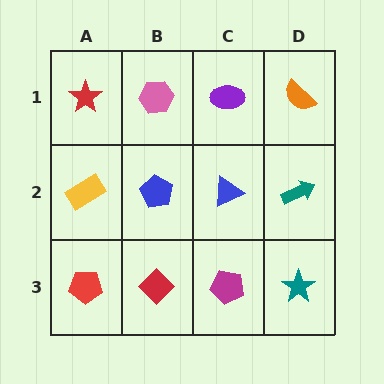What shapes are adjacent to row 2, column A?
A red star (row 1, column A), a red pentagon (row 3, column A), a blue pentagon (row 2, column B).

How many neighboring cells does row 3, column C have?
3.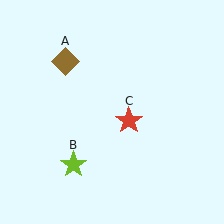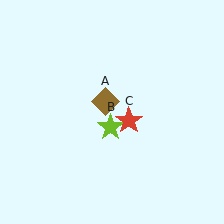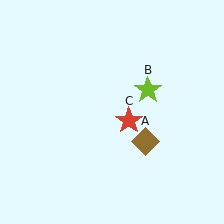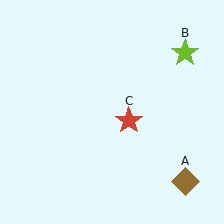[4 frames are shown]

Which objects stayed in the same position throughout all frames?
Red star (object C) remained stationary.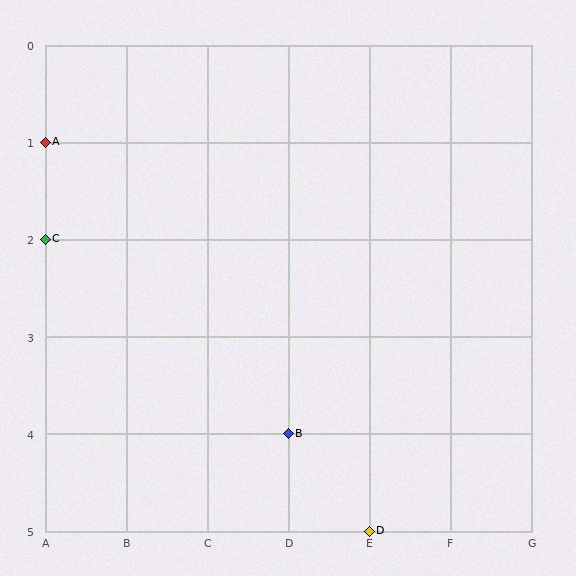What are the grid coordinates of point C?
Point C is at grid coordinates (A, 2).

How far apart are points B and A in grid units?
Points B and A are 3 columns and 3 rows apart (about 4.2 grid units diagonally).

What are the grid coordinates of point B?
Point B is at grid coordinates (D, 4).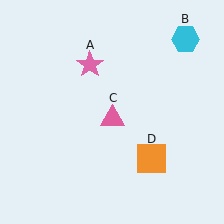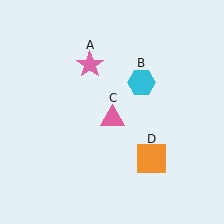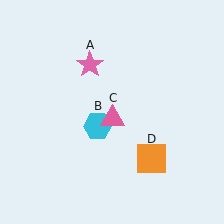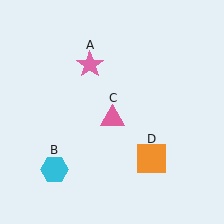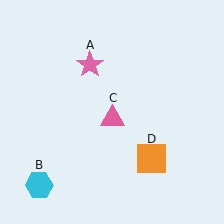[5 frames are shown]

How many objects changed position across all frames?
1 object changed position: cyan hexagon (object B).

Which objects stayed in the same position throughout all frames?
Pink star (object A) and pink triangle (object C) and orange square (object D) remained stationary.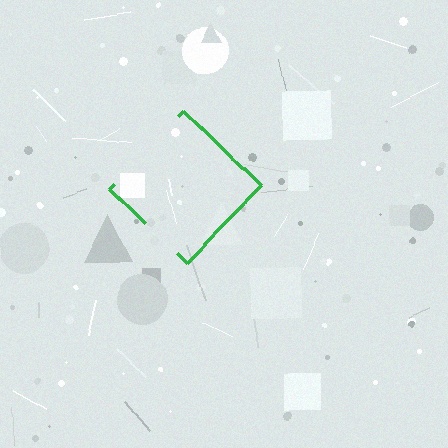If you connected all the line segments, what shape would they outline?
They would outline a diamond.